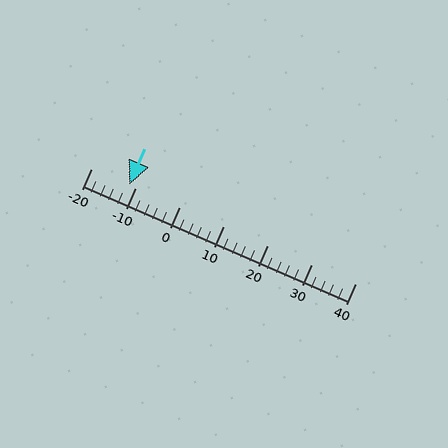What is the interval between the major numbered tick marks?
The major tick marks are spaced 10 units apart.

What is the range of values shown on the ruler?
The ruler shows values from -20 to 40.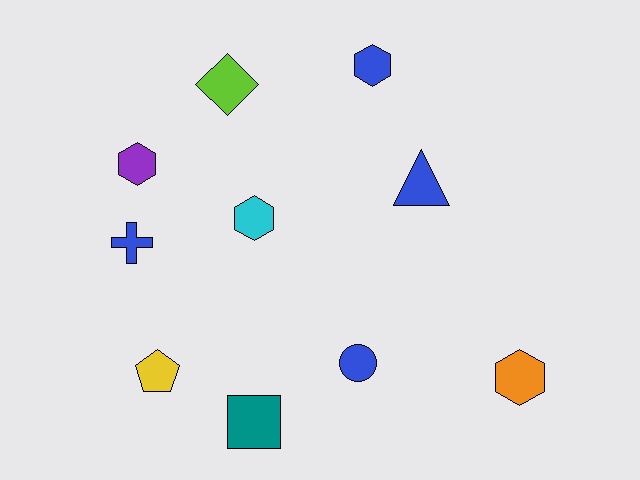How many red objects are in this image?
There are no red objects.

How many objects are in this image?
There are 10 objects.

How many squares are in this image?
There is 1 square.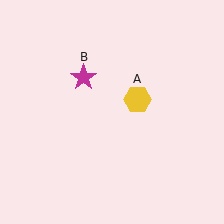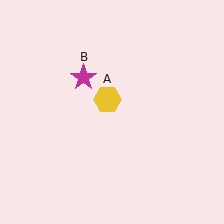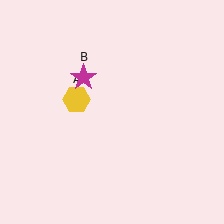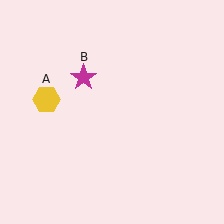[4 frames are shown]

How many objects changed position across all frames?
1 object changed position: yellow hexagon (object A).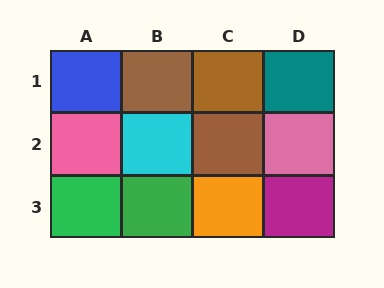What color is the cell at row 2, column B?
Cyan.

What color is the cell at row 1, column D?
Teal.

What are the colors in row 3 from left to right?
Green, green, orange, magenta.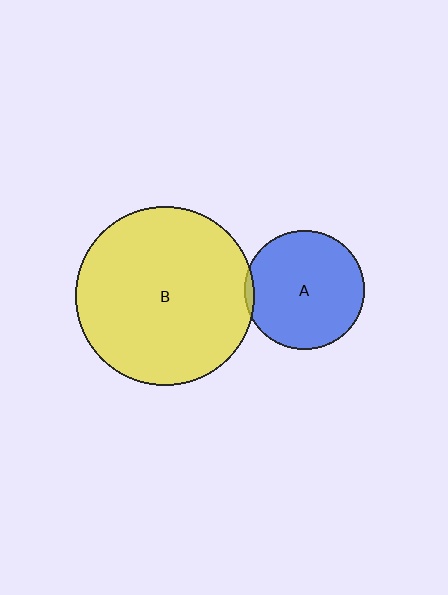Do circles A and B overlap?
Yes.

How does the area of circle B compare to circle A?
Approximately 2.2 times.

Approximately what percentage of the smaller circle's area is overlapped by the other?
Approximately 5%.